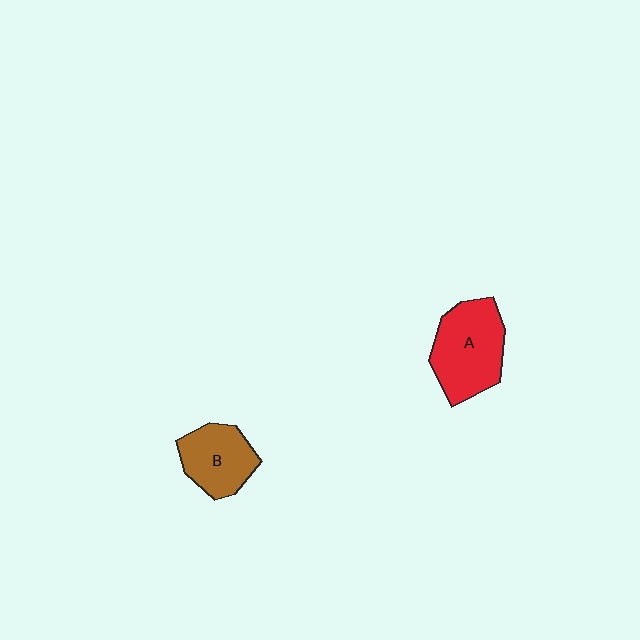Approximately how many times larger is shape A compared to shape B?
Approximately 1.4 times.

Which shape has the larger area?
Shape A (red).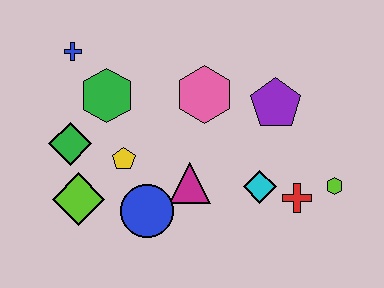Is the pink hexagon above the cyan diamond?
Yes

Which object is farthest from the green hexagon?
The lime hexagon is farthest from the green hexagon.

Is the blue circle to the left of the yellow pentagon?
No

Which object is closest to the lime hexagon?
The red cross is closest to the lime hexagon.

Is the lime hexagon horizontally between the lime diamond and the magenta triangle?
No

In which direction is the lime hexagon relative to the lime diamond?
The lime hexagon is to the right of the lime diamond.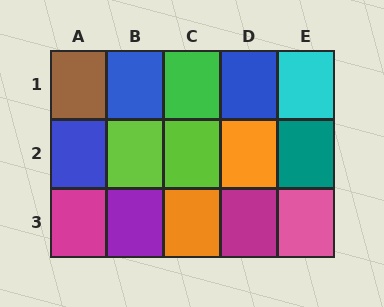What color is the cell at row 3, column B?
Purple.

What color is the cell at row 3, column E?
Pink.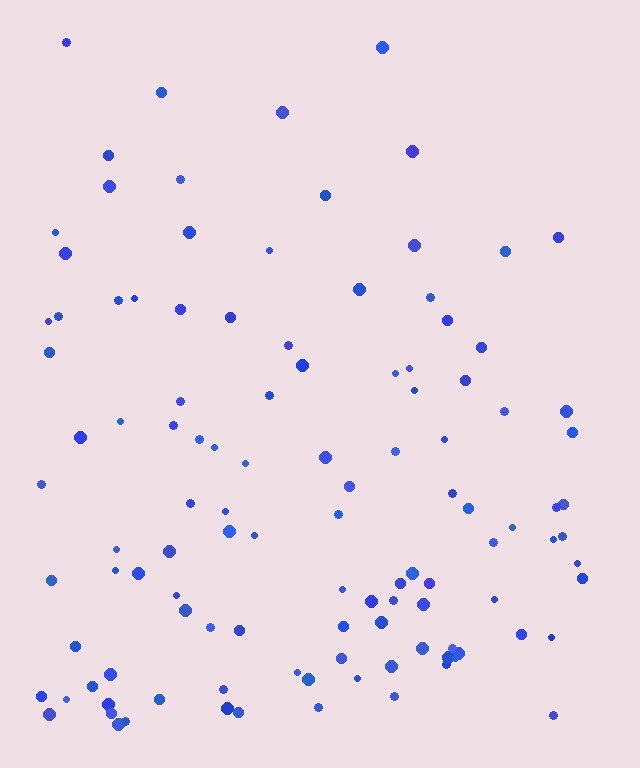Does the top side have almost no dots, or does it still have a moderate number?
Still a moderate number, just noticeably fewer than the bottom.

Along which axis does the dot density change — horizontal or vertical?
Vertical.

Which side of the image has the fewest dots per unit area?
The top.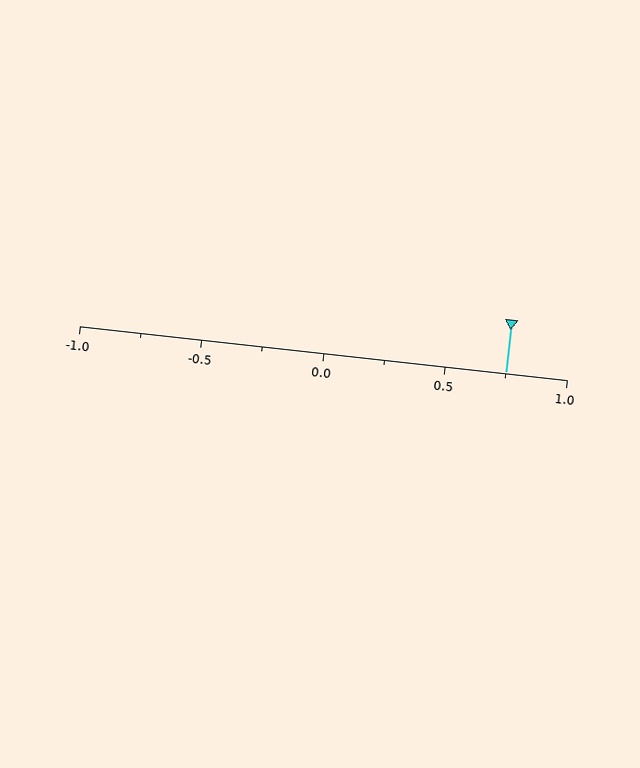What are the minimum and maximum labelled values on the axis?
The axis runs from -1.0 to 1.0.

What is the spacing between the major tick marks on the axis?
The major ticks are spaced 0.5 apart.